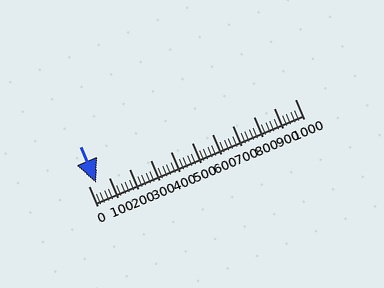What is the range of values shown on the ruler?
The ruler shows values from 0 to 1000.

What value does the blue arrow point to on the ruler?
The blue arrow points to approximately 40.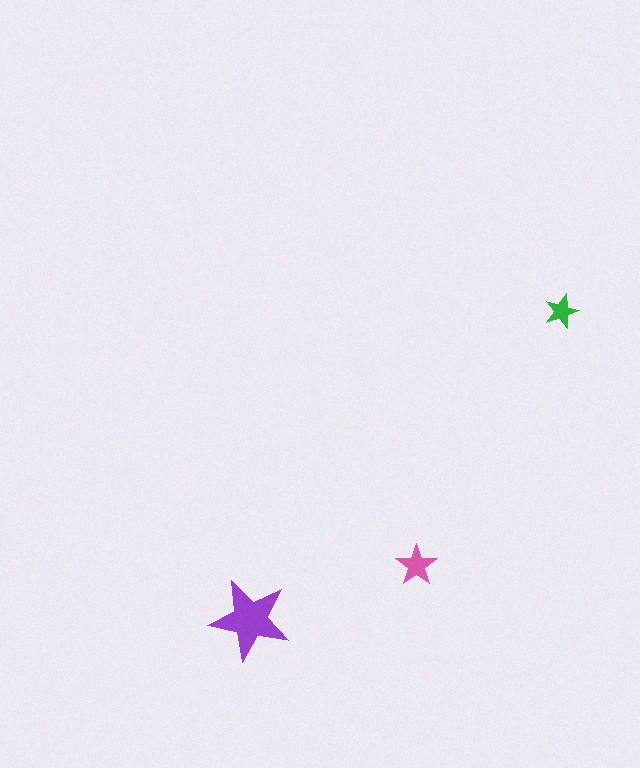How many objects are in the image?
There are 3 objects in the image.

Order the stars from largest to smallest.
the purple one, the pink one, the green one.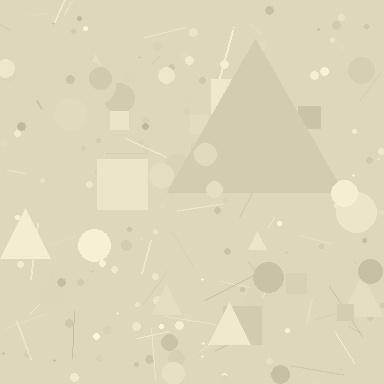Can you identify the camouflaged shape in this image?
The camouflaged shape is a triangle.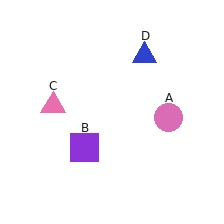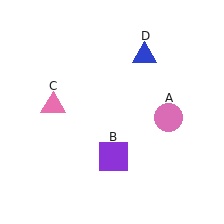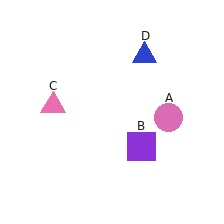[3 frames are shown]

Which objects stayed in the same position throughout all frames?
Pink circle (object A) and pink triangle (object C) and blue triangle (object D) remained stationary.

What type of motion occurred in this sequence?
The purple square (object B) rotated counterclockwise around the center of the scene.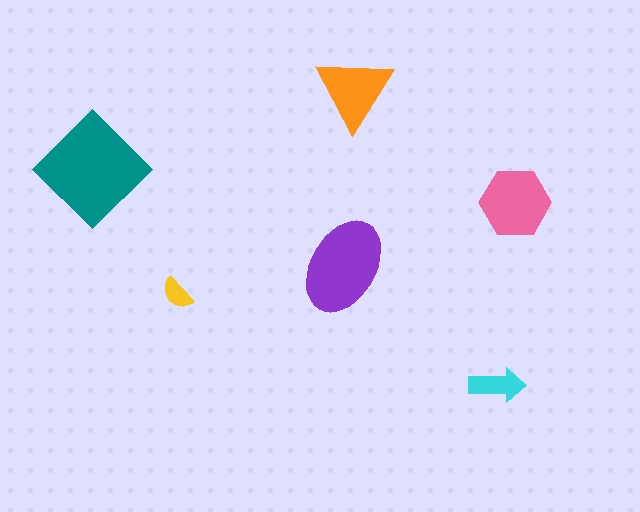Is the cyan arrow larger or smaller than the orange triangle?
Smaller.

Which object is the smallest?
The yellow semicircle.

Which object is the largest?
The teal diamond.